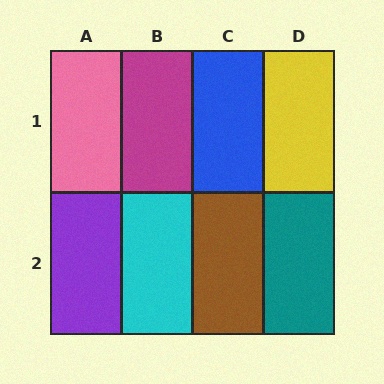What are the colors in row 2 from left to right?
Purple, cyan, brown, teal.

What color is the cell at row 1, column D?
Yellow.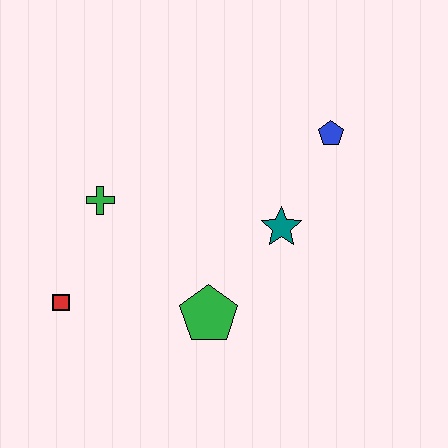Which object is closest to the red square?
The green cross is closest to the red square.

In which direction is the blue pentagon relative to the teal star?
The blue pentagon is above the teal star.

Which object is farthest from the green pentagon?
The blue pentagon is farthest from the green pentagon.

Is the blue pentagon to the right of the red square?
Yes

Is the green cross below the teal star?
No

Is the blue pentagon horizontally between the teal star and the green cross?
No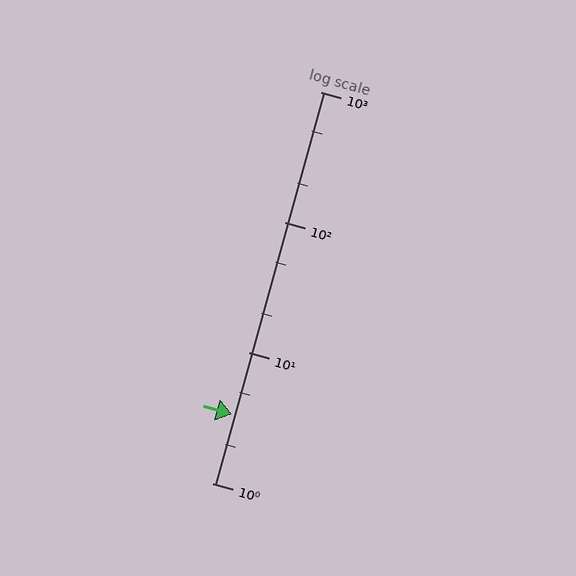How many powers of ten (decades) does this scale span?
The scale spans 3 decades, from 1 to 1000.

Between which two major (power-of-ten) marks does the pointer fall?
The pointer is between 1 and 10.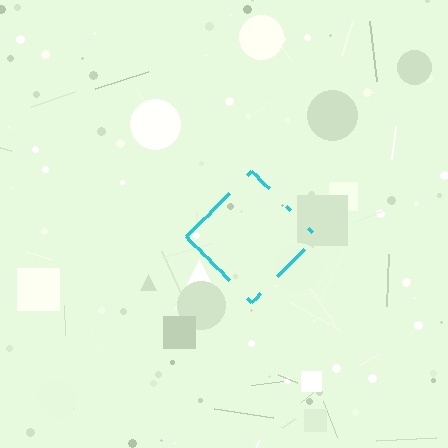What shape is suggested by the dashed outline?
The dashed outline suggests a diamond.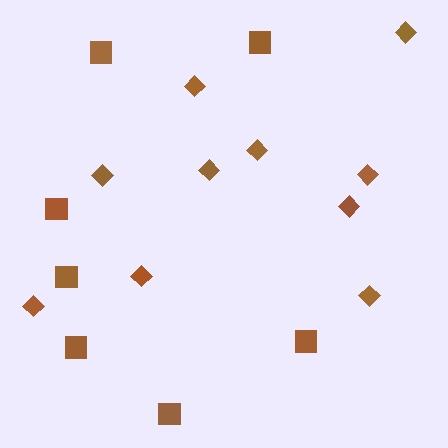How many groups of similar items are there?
There are 2 groups: one group of diamonds (10) and one group of squares (7).